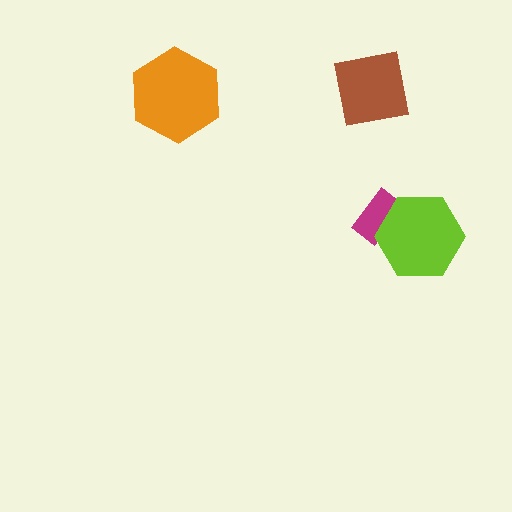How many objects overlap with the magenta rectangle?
1 object overlaps with the magenta rectangle.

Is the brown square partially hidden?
No, no other shape covers it.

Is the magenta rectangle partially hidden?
Yes, it is partially covered by another shape.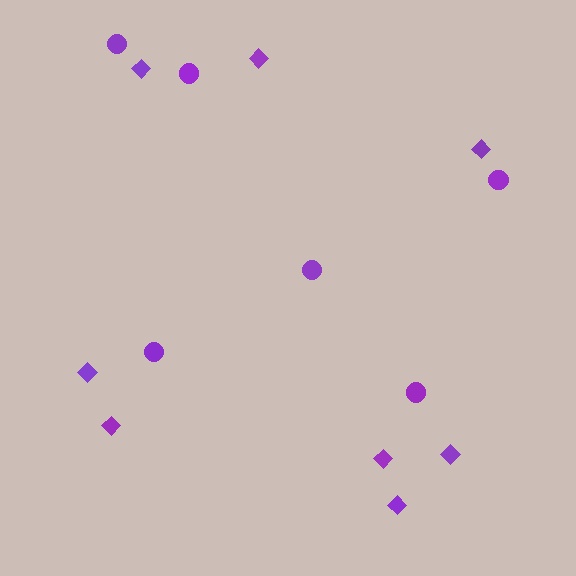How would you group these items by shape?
There are 2 groups: one group of diamonds (8) and one group of circles (6).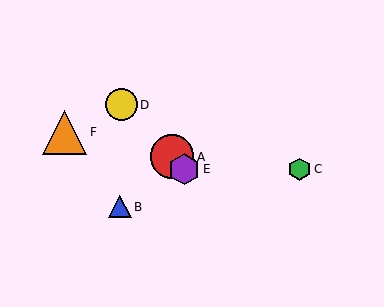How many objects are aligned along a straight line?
3 objects (A, D, E) are aligned along a straight line.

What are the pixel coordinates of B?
Object B is at (120, 207).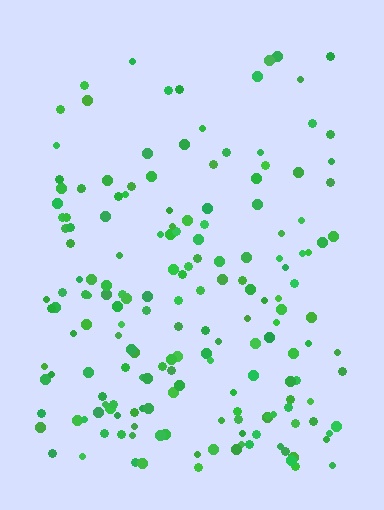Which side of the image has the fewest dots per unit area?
The top.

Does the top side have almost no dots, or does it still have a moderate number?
Still a moderate number, just noticeably fewer than the bottom.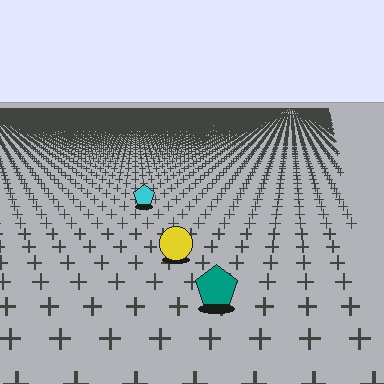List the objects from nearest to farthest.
From nearest to farthest: the teal pentagon, the yellow circle, the cyan pentagon.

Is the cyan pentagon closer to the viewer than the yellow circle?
No. The yellow circle is closer — you can tell from the texture gradient: the ground texture is coarser near it.